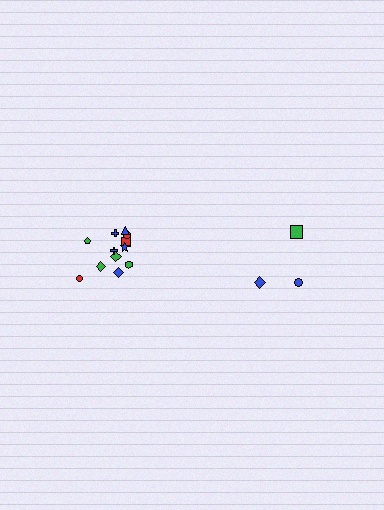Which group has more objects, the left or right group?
The left group.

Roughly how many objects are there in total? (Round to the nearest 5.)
Roughly 15 objects in total.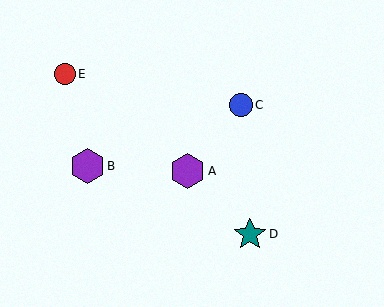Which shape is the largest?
The purple hexagon (labeled A) is the largest.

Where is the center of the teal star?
The center of the teal star is at (250, 234).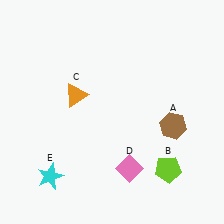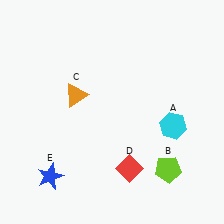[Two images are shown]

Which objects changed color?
A changed from brown to cyan. D changed from pink to red. E changed from cyan to blue.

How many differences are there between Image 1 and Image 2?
There are 3 differences between the two images.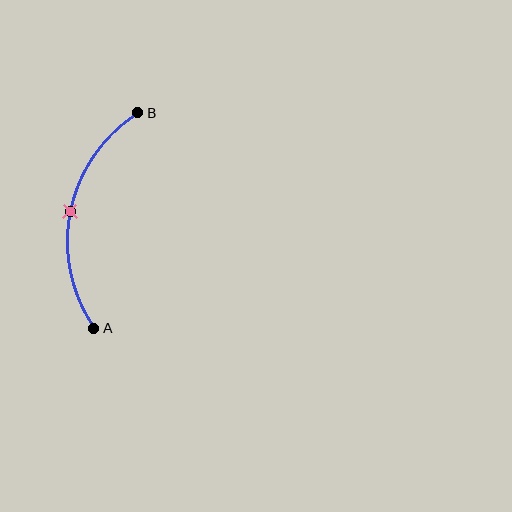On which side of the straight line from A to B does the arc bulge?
The arc bulges to the left of the straight line connecting A and B.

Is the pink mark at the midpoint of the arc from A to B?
Yes. The pink mark lies on the arc at equal arc-length from both A and B — it is the arc midpoint.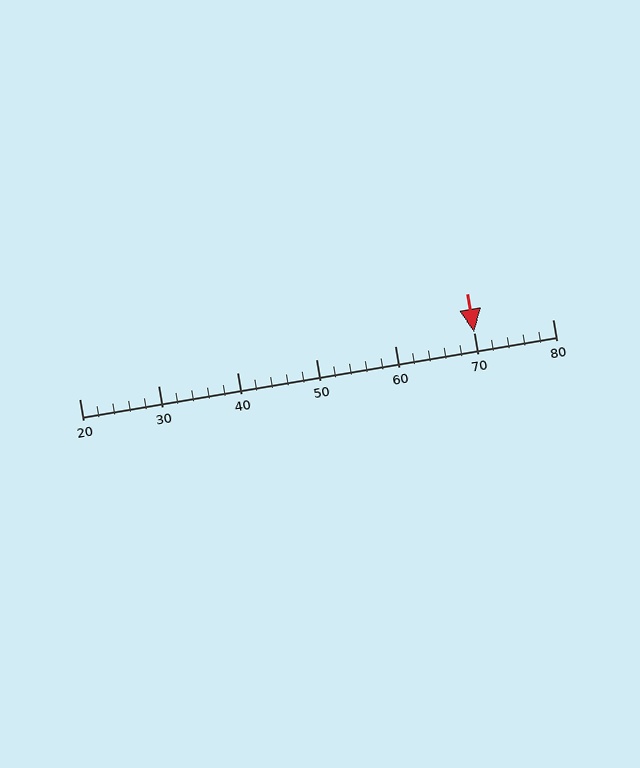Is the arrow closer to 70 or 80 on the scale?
The arrow is closer to 70.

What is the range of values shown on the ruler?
The ruler shows values from 20 to 80.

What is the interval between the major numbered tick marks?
The major tick marks are spaced 10 units apart.